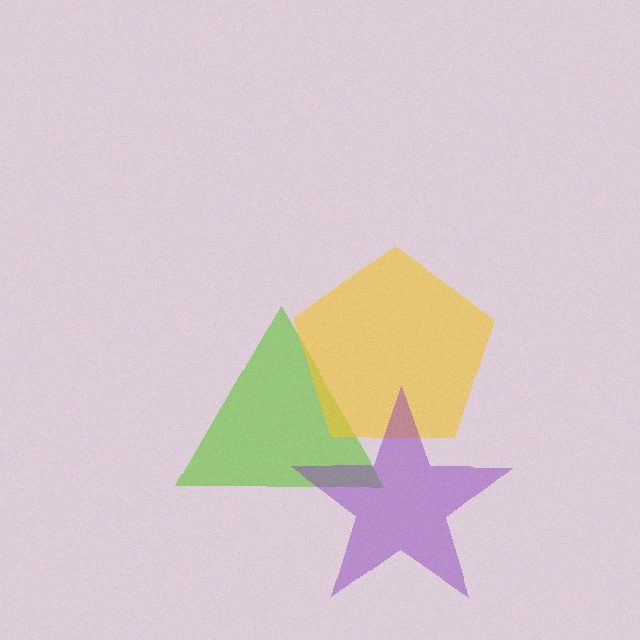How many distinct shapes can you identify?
There are 3 distinct shapes: a lime triangle, a yellow pentagon, a purple star.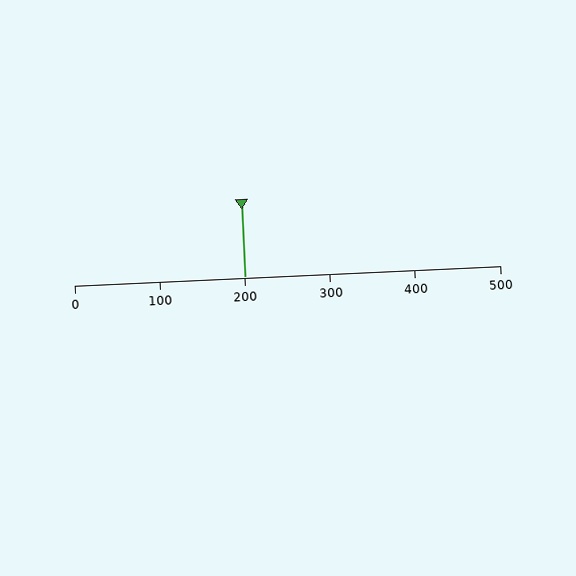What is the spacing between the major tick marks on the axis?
The major ticks are spaced 100 apart.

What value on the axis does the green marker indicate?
The marker indicates approximately 200.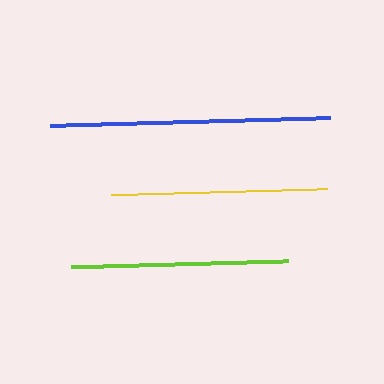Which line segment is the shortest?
The yellow line is the shortest at approximately 217 pixels.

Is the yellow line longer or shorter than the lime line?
The lime line is longer than the yellow line.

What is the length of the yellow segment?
The yellow segment is approximately 217 pixels long.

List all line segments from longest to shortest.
From longest to shortest: blue, lime, yellow.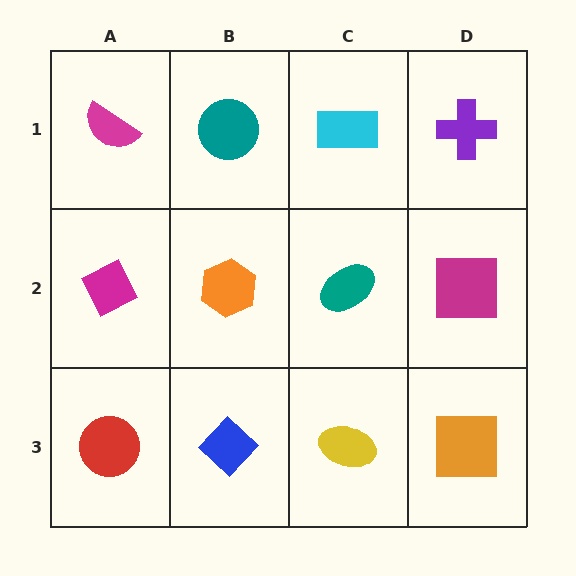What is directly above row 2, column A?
A magenta semicircle.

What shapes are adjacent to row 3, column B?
An orange hexagon (row 2, column B), a red circle (row 3, column A), a yellow ellipse (row 3, column C).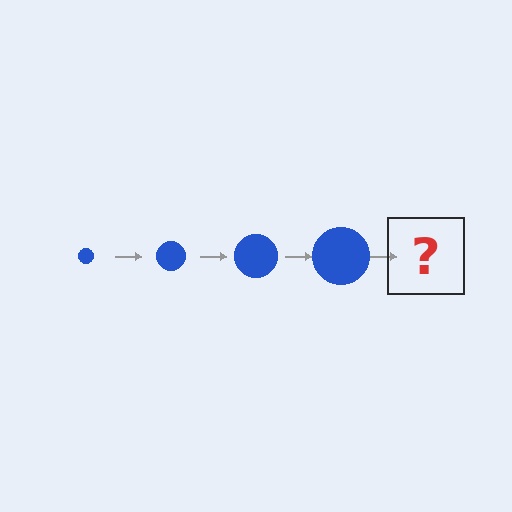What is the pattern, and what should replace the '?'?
The pattern is that the circle gets progressively larger each step. The '?' should be a blue circle, larger than the previous one.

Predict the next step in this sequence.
The next step is a blue circle, larger than the previous one.